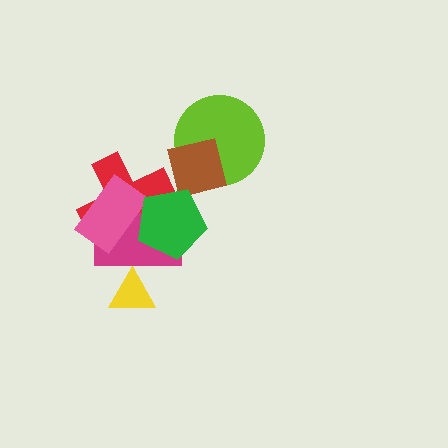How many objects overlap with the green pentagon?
4 objects overlap with the green pentagon.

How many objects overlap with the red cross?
3 objects overlap with the red cross.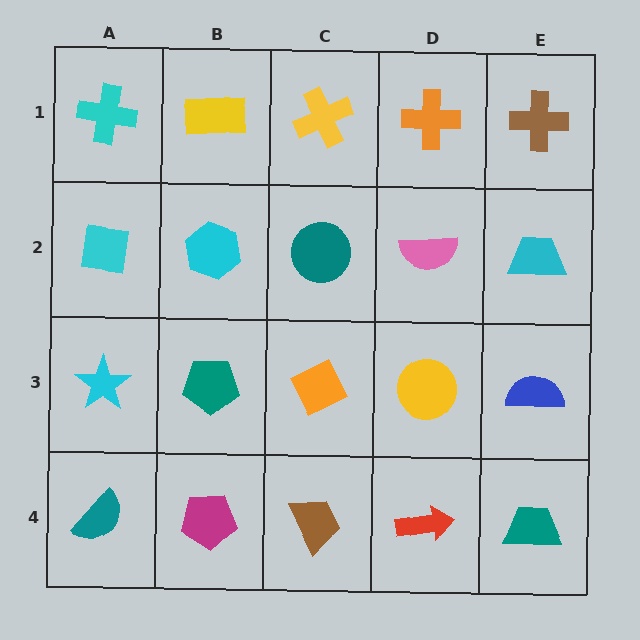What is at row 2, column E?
A cyan trapezoid.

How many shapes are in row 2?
5 shapes.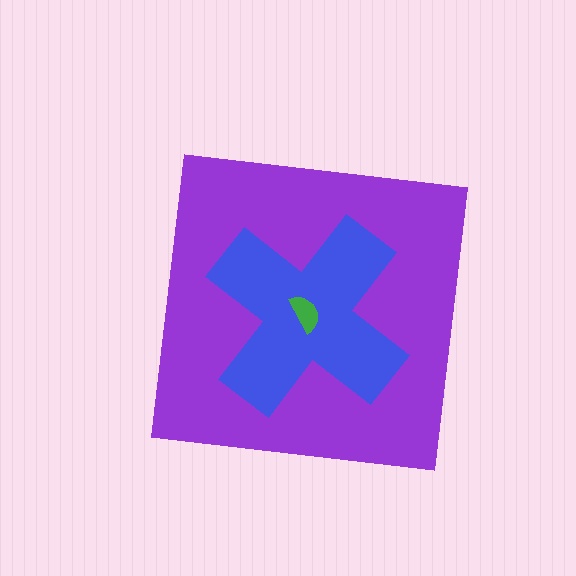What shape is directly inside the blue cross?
The green semicircle.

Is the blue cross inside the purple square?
Yes.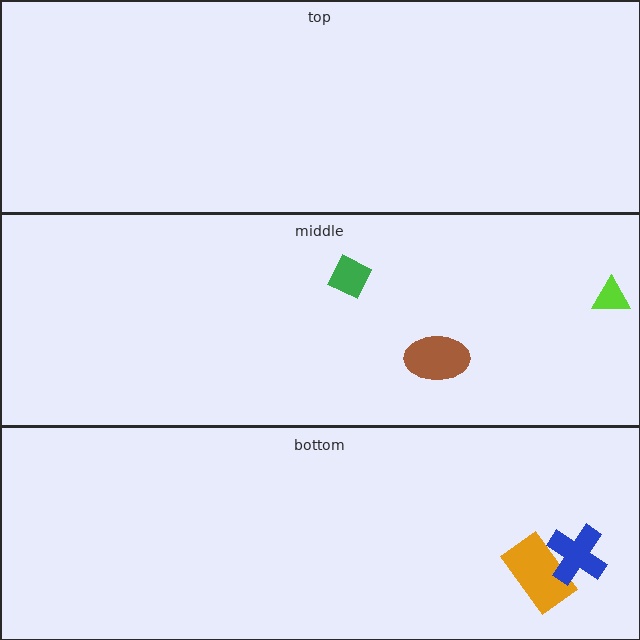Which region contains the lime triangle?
The middle region.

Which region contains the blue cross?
The bottom region.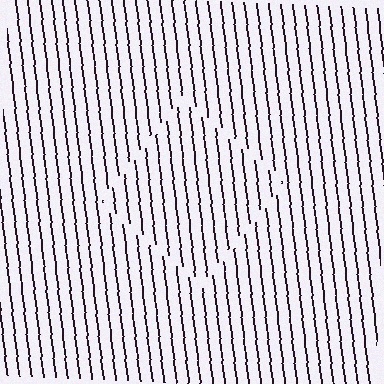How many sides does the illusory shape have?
4 sides — the line-ends trace a square.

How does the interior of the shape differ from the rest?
The interior of the shape contains the same grating, shifted by half a period — the contour is defined by the phase discontinuity where line-ends from the inner and outer gratings abut.